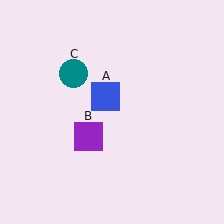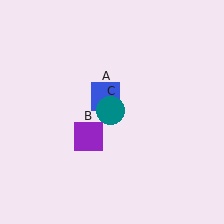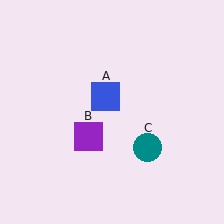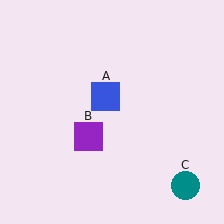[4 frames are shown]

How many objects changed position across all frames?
1 object changed position: teal circle (object C).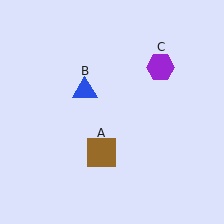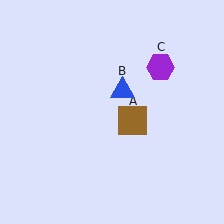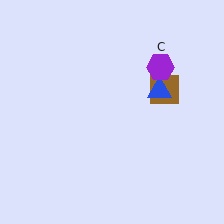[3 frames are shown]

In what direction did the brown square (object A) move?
The brown square (object A) moved up and to the right.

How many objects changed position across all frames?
2 objects changed position: brown square (object A), blue triangle (object B).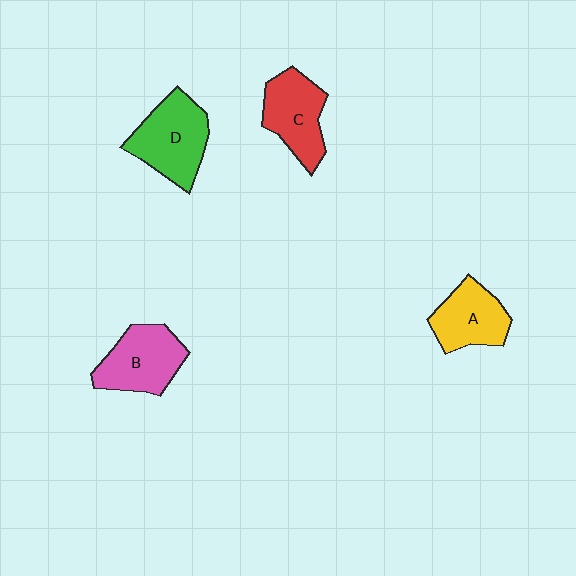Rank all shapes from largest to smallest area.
From largest to smallest: D (green), B (pink), C (red), A (yellow).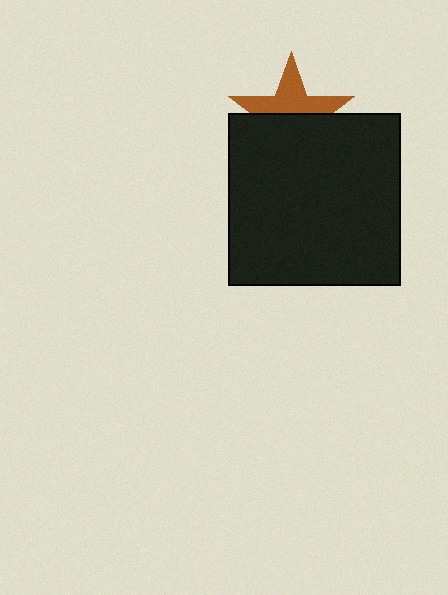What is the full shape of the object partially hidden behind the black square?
The partially hidden object is a brown star.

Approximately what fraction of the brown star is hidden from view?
Roughly 51% of the brown star is hidden behind the black square.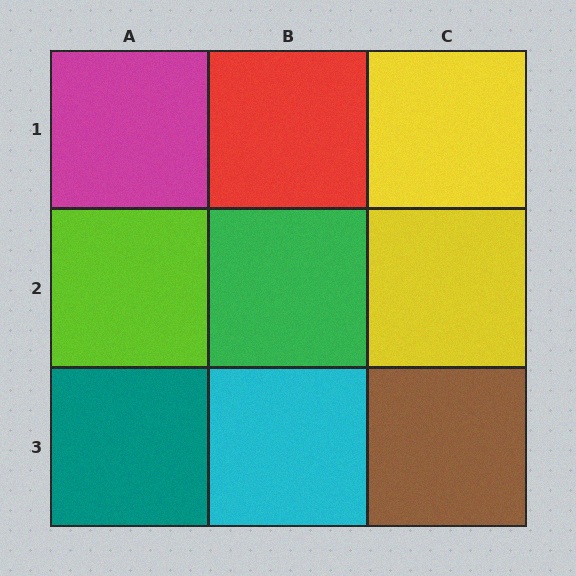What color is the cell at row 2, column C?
Yellow.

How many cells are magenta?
1 cell is magenta.